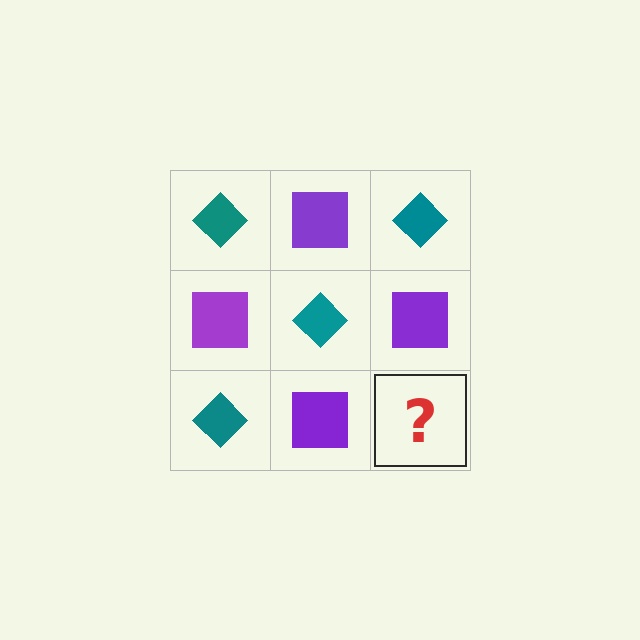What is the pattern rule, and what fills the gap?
The rule is that it alternates teal diamond and purple square in a checkerboard pattern. The gap should be filled with a teal diamond.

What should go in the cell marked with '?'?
The missing cell should contain a teal diamond.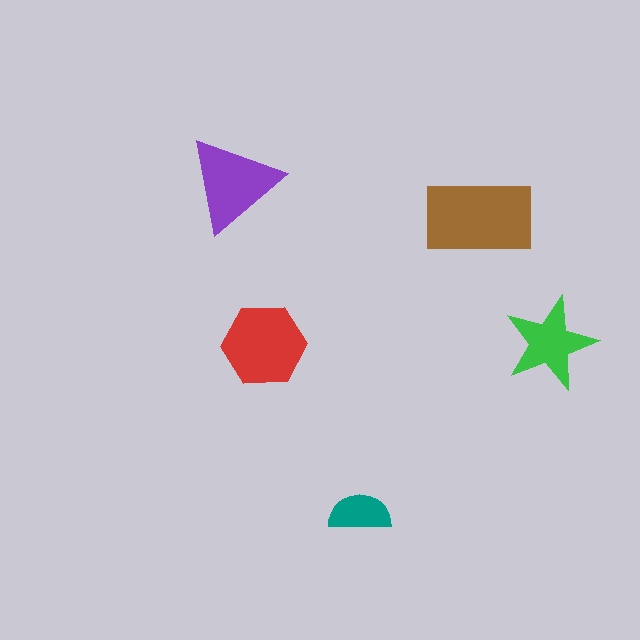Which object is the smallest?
The teal semicircle.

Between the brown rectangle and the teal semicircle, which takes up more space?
The brown rectangle.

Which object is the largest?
The brown rectangle.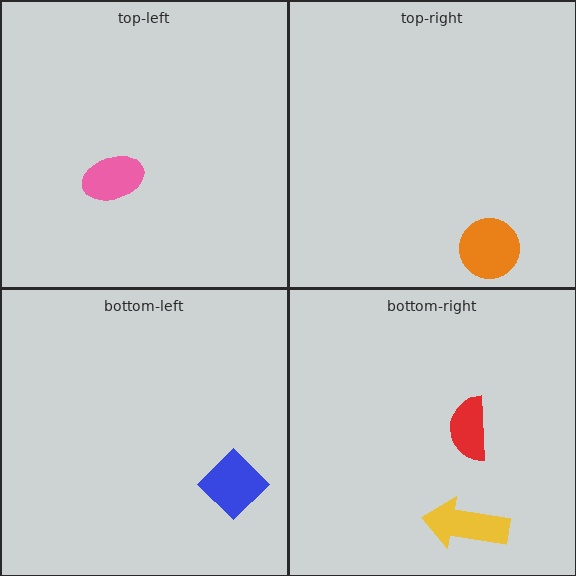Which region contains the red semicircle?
The bottom-right region.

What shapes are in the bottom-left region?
The blue diamond.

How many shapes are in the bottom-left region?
1.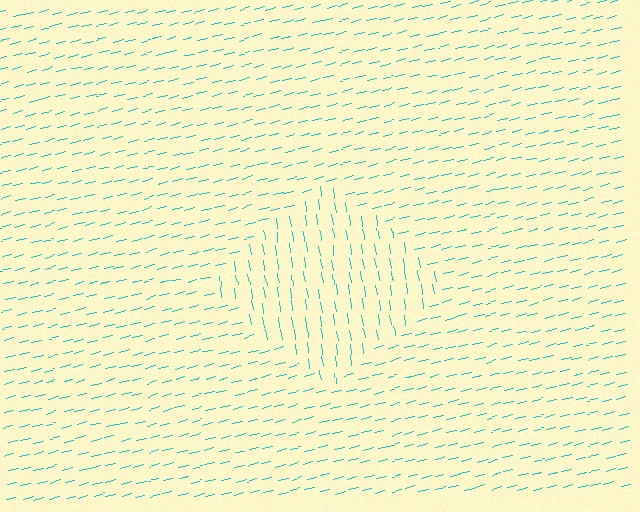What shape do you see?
I see a diamond.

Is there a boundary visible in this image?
Yes, there is a texture boundary formed by a change in line orientation.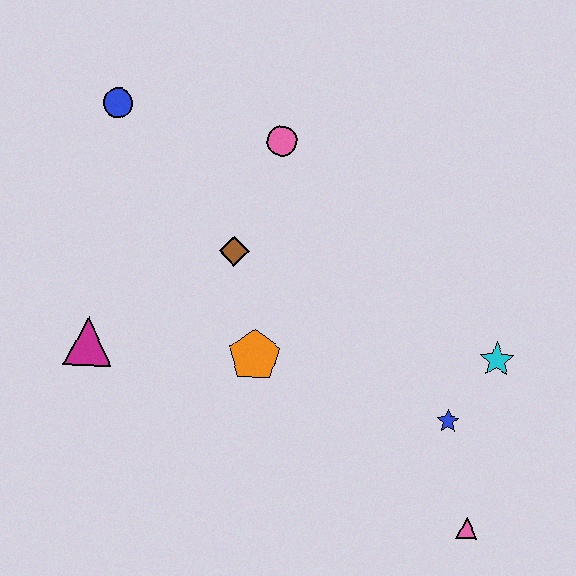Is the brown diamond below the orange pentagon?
No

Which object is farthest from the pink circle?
The pink triangle is farthest from the pink circle.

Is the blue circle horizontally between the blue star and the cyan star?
No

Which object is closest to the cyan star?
The blue star is closest to the cyan star.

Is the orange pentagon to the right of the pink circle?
No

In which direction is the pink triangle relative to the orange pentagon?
The pink triangle is to the right of the orange pentagon.